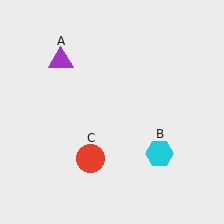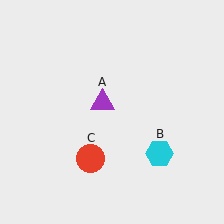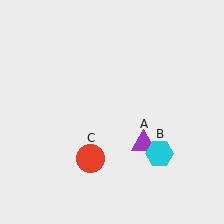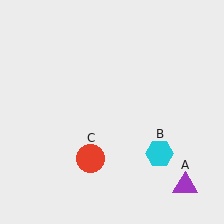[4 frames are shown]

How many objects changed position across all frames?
1 object changed position: purple triangle (object A).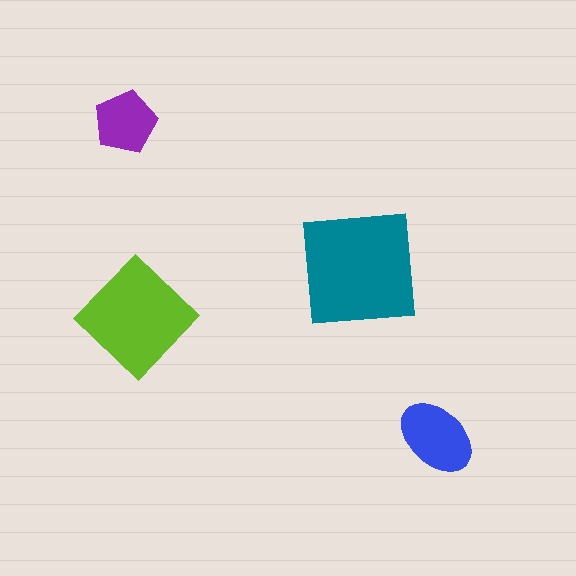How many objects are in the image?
There are 4 objects in the image.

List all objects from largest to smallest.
The teal square, the lime diamond, the blue ellipse, the purple pentagon.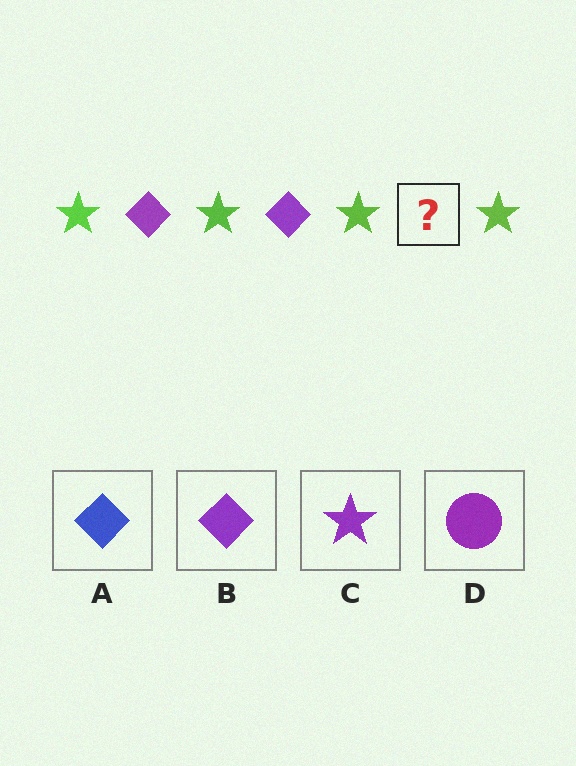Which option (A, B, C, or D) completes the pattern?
B.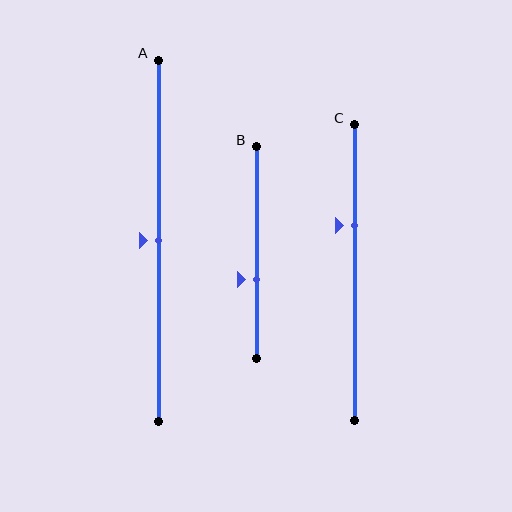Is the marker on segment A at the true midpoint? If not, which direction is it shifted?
Yes, the marker on segment A is at the true midpoint.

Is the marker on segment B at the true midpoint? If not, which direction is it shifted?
No, the marker on segment B is shifted downward by about 12% of the segment length.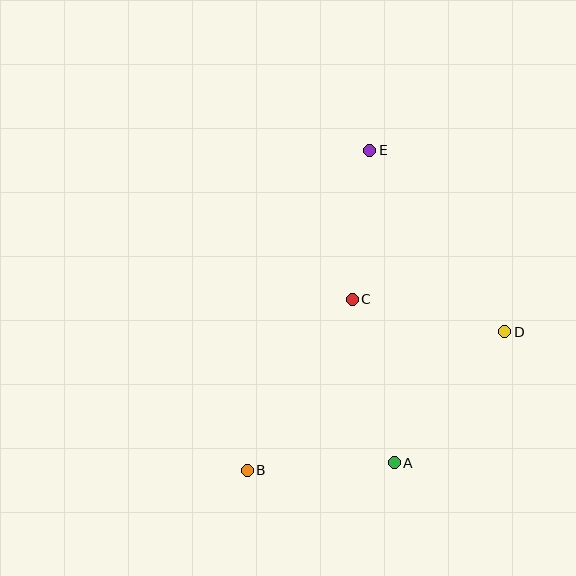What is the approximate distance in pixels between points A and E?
The distance between A and E is approximately 314 pixels.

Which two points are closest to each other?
Points A and B are closest to each other.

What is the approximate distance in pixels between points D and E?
The distance between D and E is approximately 226 pixels.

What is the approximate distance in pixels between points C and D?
The distance between C and D is approximately 156 pixels.